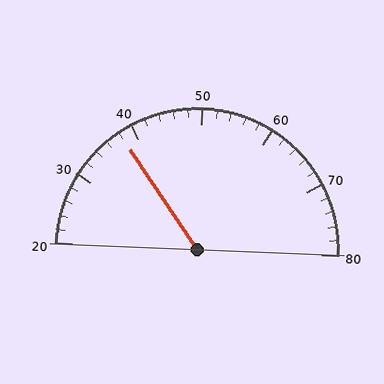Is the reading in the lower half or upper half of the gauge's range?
The reading is in the lower half of the range (20 to 80).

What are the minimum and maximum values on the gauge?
The gauge ranges from 20 to 80.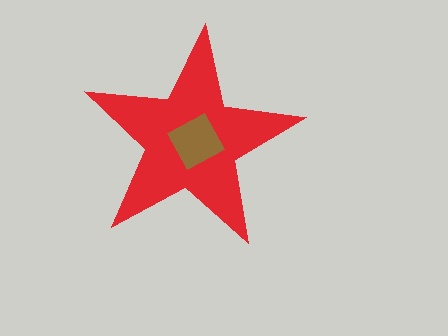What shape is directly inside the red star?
The brown diamond.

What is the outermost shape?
The red star.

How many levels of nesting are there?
2.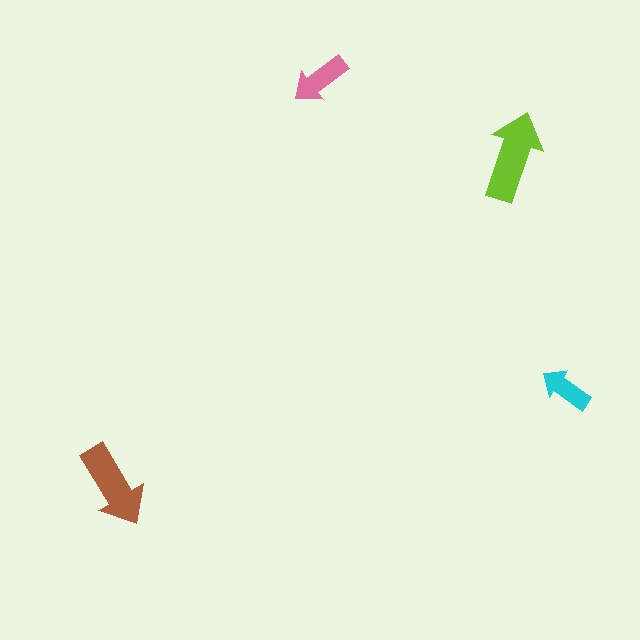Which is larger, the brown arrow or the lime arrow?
The lime one.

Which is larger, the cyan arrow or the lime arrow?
The lime one.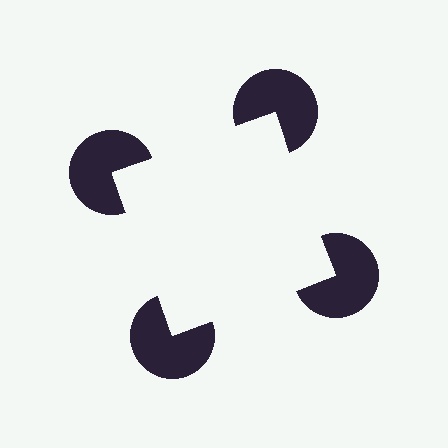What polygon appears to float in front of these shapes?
An illusory square — its edges are inferred from the aligned wedge cuts in the pac-man discs, not physically drawn.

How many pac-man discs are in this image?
There are 4 — one at each vertex of the illusory square.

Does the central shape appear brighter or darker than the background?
It typically appears slightly brighter than the background, even though no actual brightness change is drawn.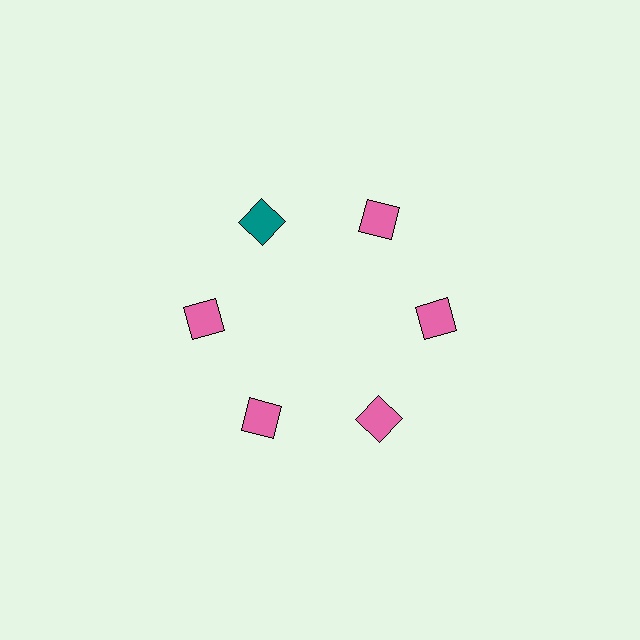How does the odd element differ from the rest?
It has a different color: teal instead of pink.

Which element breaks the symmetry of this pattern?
The teal diamond at roughly the 11 o'clock position breaks the symmetry. All other shapes are pink diamonds.